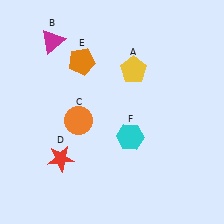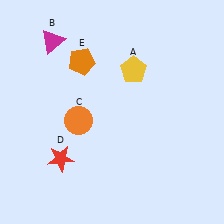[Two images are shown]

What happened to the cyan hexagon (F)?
The cyan hexagon (F) was removed in Image 2. It was in the bottom-right area of Image 1.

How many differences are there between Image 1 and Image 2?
There is 1 difference between the two images.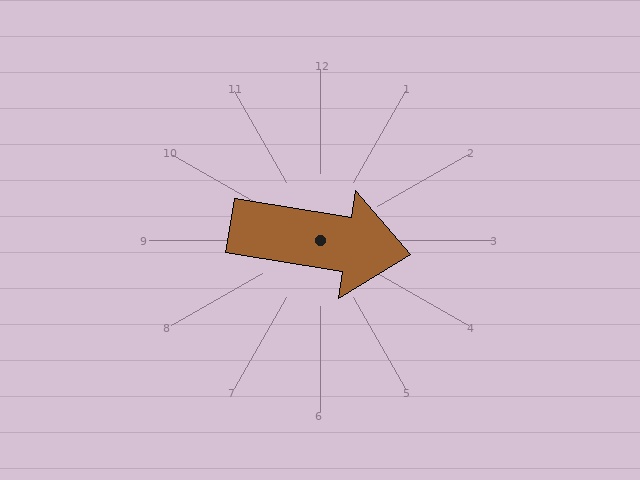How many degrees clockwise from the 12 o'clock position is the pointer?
Approximately 99 degrees.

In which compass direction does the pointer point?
East.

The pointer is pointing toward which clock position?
Roughly 3 o'clock.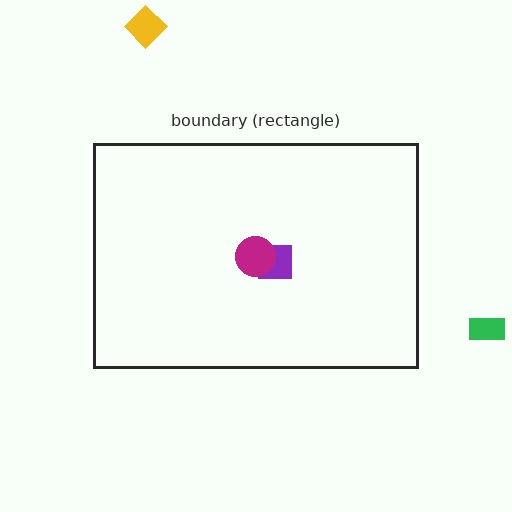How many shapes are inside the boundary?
2 inside, 2 outside.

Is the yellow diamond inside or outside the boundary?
Outside.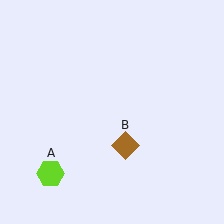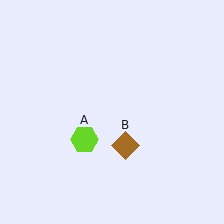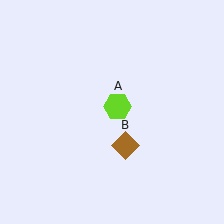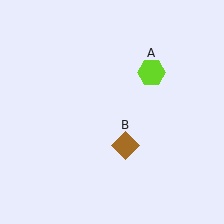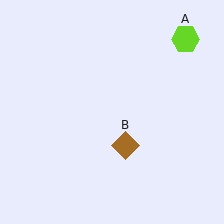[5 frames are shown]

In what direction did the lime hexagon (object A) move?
The lime hexagon (object A) moved up and to the right.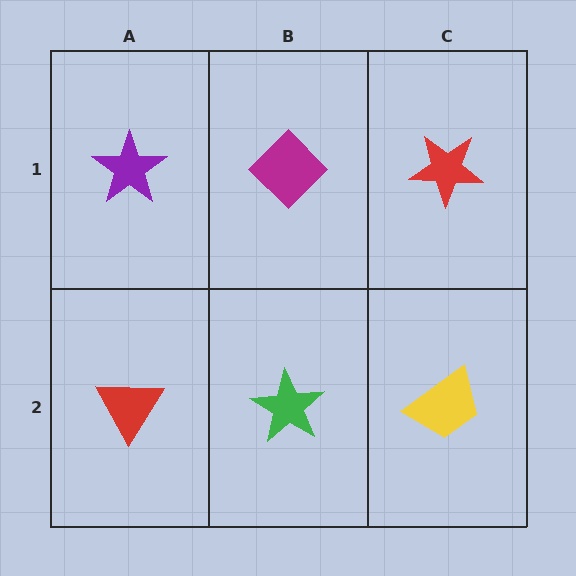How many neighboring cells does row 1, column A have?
2.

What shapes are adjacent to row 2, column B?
A magenta diamond (row 1, column B), a red triangle (row 2, column A), a yellow trapezoid (row 2, column C).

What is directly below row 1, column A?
A red triangle.